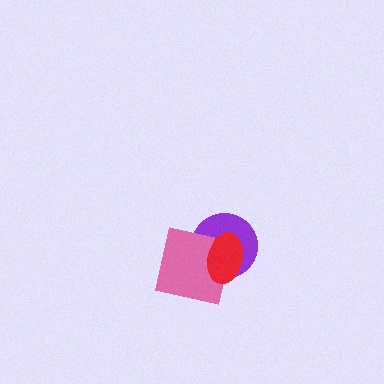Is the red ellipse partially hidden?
No, no other shape covers it.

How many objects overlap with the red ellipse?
2 objects overlap with the red ellipse.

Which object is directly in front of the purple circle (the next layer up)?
The pink square is directly in front of the purple circle.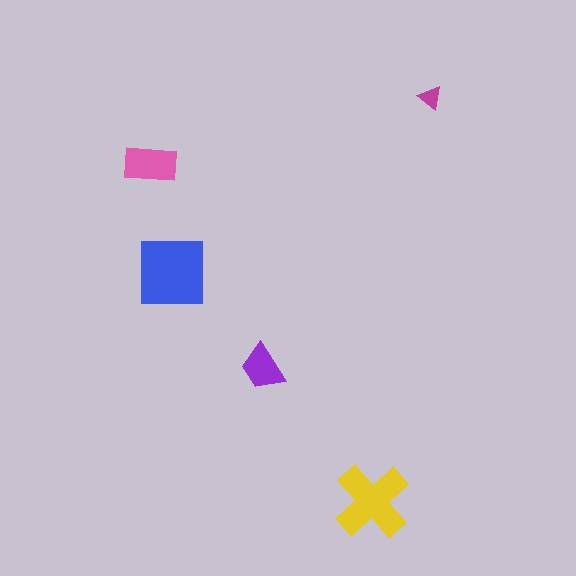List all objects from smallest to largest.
The magenta triangle, the purple trapezoid, the pink rectangle, the yellow cross, the blue square.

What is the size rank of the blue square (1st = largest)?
1st.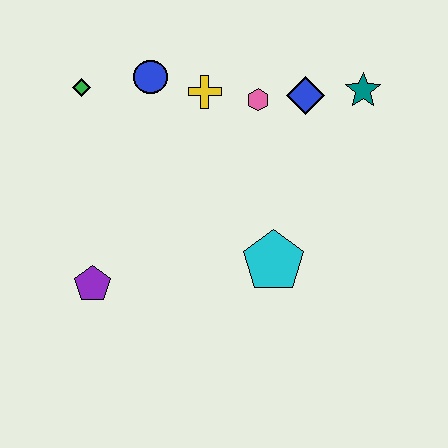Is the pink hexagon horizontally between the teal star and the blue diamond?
No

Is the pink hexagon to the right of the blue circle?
Yes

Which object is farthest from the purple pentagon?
The teal star is farthest from the purple pentagon.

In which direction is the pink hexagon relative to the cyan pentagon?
The pink hexagon is above the cyan pentagon.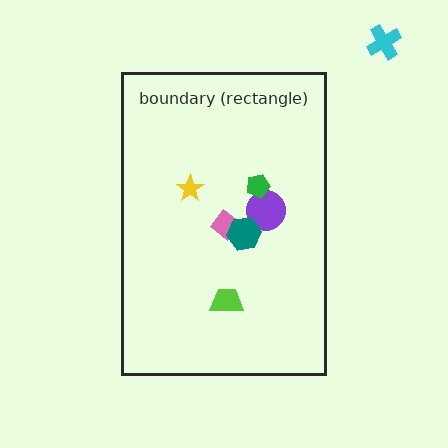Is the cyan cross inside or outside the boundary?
Outside.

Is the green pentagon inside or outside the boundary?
Inside.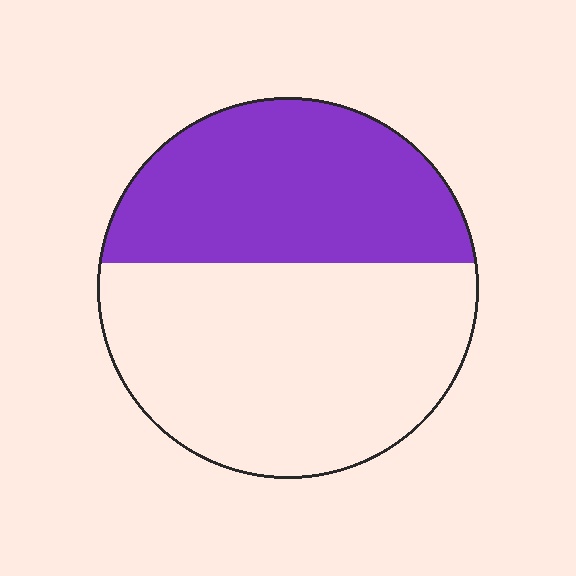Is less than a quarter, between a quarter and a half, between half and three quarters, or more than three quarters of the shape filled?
Between a quarter and a half.